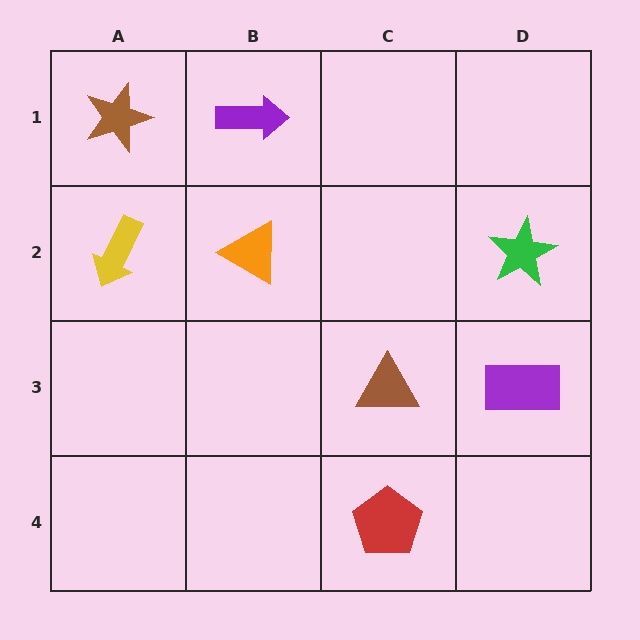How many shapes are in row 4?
1 shape.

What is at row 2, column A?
A yellow arrow.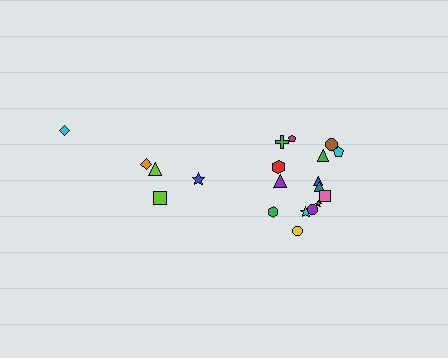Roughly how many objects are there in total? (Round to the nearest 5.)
Roughly 20 objects in total.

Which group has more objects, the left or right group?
The right group.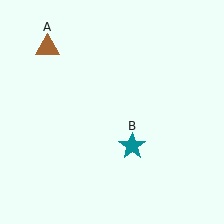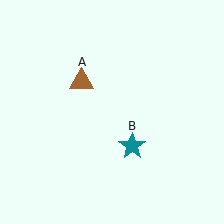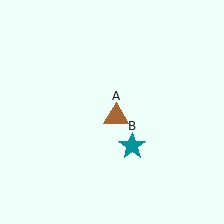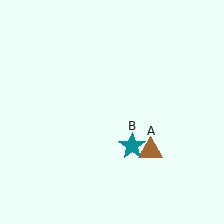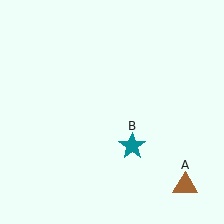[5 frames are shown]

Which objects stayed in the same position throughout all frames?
Teal star (object B) remained stationary.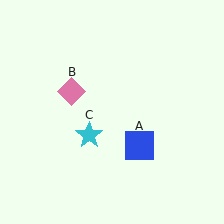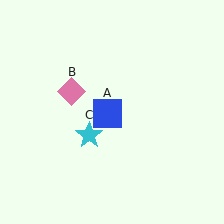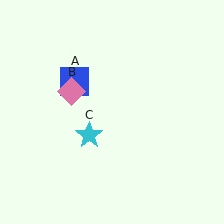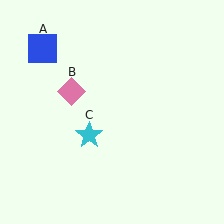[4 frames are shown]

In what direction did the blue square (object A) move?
The blue square (object A) moved up and to the left.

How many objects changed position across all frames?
1 object changed position: blue square (object A).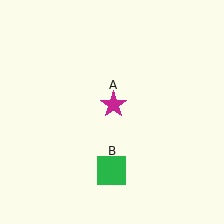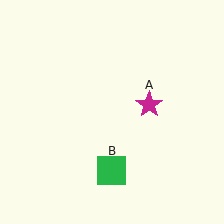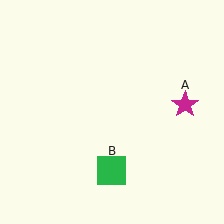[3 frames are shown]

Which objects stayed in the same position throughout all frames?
Green square (object B) remained stationary.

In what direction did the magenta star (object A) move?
The magenta star (object A) moved right.